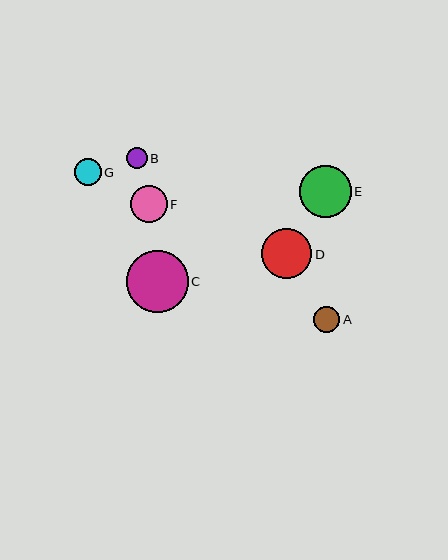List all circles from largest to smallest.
From largest to smallest: C, E, D, F, G, A, B.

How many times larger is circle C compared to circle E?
Circle C is approximately 1.2 times the size of circle E.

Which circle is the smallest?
Circle B is the smallest with a size of approximately 21 pixels.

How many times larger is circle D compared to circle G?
Circle D is approximately 1.9 times the size of circle G.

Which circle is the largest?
Circle C is the largest with a size of approximately 62 pixels.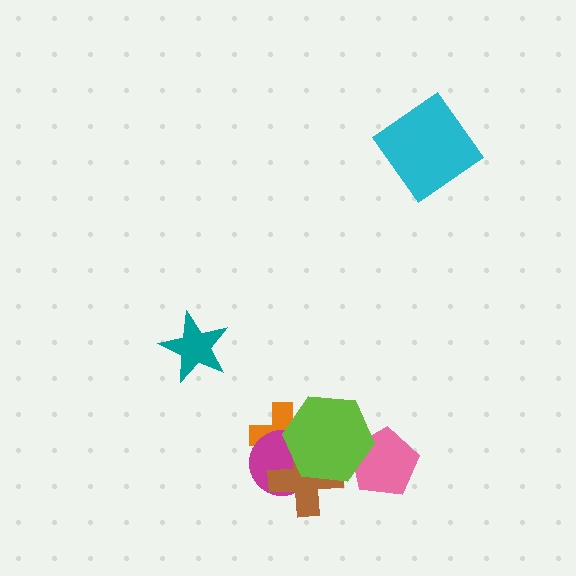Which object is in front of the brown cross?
The lime hexagon is in front of the brown cross.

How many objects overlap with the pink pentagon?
1 object overlaps with the pink pentagon.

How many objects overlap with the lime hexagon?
4 objects overlap with the lime hexagon.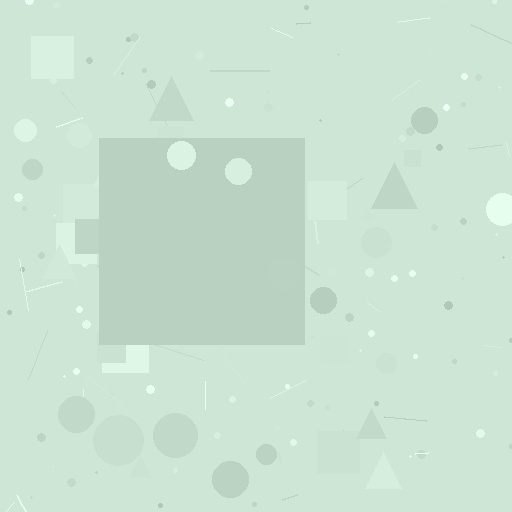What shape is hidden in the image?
A square is hidden in the image.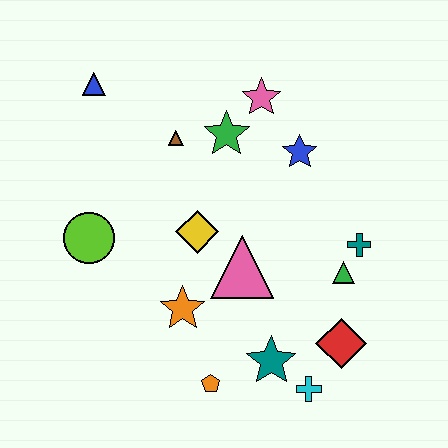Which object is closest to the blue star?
The pink star is closest to the blue star.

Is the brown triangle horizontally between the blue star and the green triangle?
No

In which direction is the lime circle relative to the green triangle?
The lime circle is to the left of the green triangle.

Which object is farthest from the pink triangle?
The blue triangle is farthest from the pink triangle.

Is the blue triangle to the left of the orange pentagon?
Yes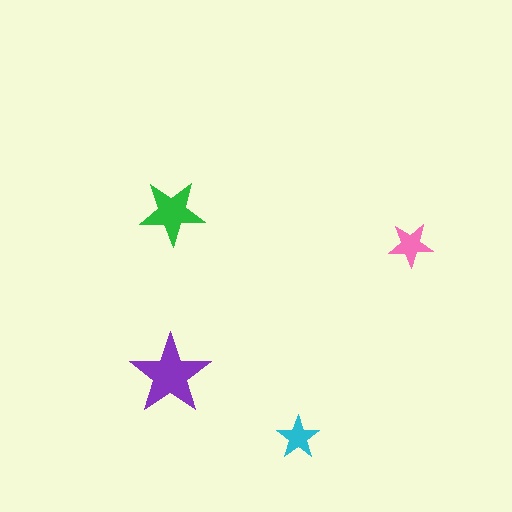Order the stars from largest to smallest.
the purple one, the green one, the pink one, the cyan one.